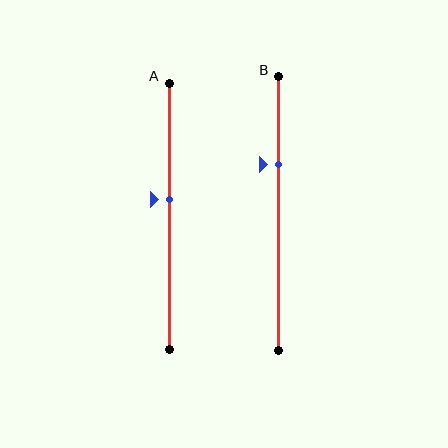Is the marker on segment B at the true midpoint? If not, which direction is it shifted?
No, the marker on segment B is shifted upward by about 18% of the segment length.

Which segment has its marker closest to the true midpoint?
Segment A has its marker closest to the true midpoint.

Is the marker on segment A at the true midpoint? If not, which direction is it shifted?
No, the marker on segment A is shifted upward by about 6% of the segment length.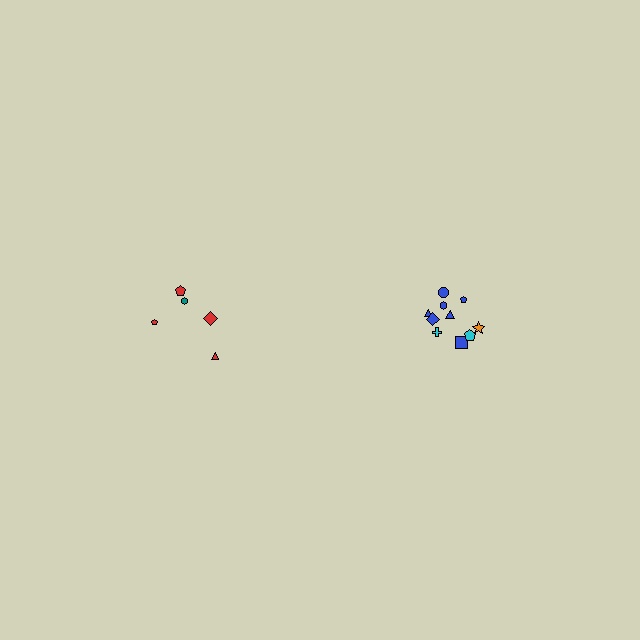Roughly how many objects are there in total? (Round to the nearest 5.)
Roughly 15 objects in total.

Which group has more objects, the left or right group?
The right group.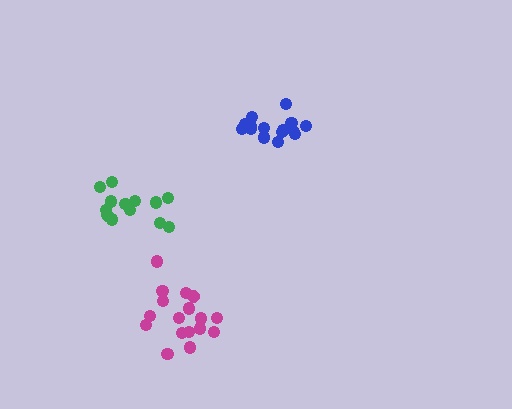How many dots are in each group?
Group 1: 17 dots, Group 2: 14 dots, Group 3: 15 dots (46 total).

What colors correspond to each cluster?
The clusters are colored: magenta, green, blue.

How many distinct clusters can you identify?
There are 3 distinct clusters.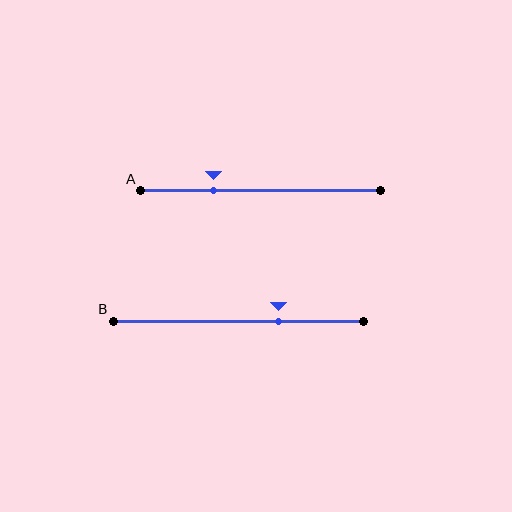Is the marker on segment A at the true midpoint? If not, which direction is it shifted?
No, the marker on segment A is shifted to the left by about 19% of the segment length.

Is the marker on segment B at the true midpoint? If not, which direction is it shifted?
No, the marker on segment B is shifted to the right by about 16% of the segment length.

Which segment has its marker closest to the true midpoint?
Segment B has its marker closest to the true midpoint.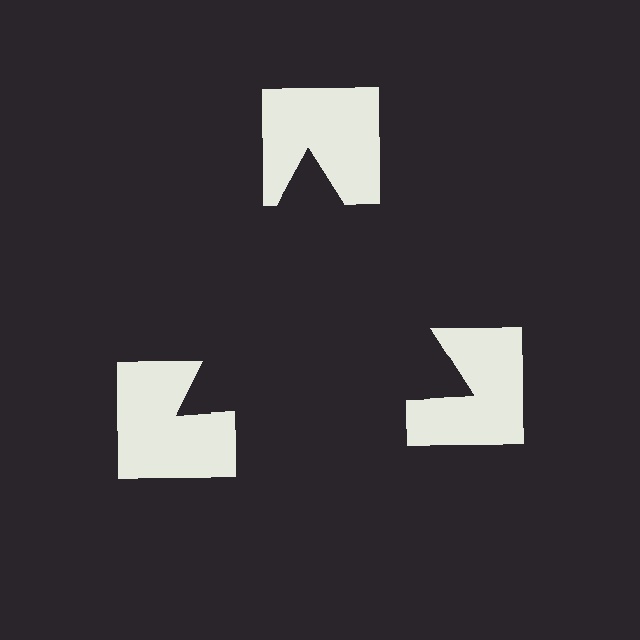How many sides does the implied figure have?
3 sides.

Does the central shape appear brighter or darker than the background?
It typically appears slightly darker than the background, even though no actual brightness change is drawn.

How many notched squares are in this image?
There are 3 — one at each vertex of the illusory triangle.